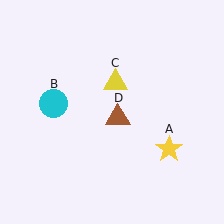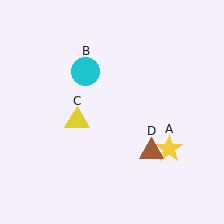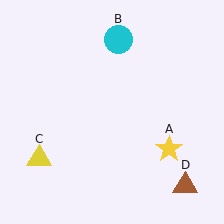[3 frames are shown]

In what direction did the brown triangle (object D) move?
The brown triangle (object D) moved down and to the right.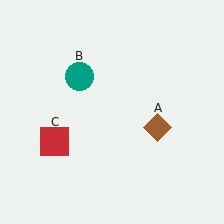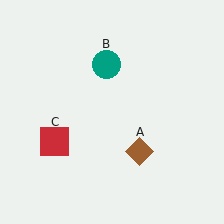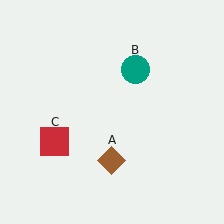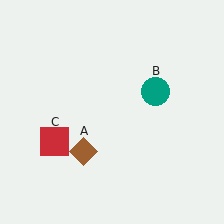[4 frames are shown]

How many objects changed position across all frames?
2 objects changed position: brown diamond (object A), teal circle (object B).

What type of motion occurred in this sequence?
The brown diamond (object A), teal circle (object B) rotated clockwise around the center of the scene.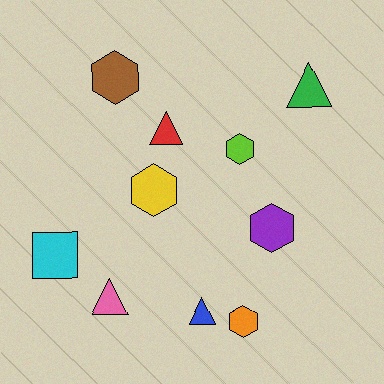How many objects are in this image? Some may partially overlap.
There are 10 objects.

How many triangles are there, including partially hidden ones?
There are 4 triangles.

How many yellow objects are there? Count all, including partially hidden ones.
There is 1 yellow object.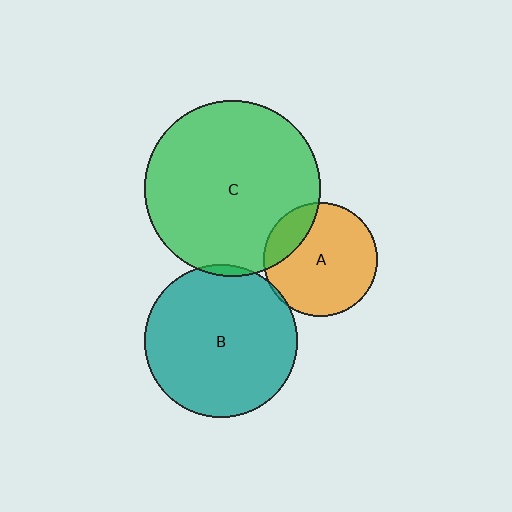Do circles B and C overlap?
Yes.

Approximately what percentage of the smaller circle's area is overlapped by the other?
Approximately 5%.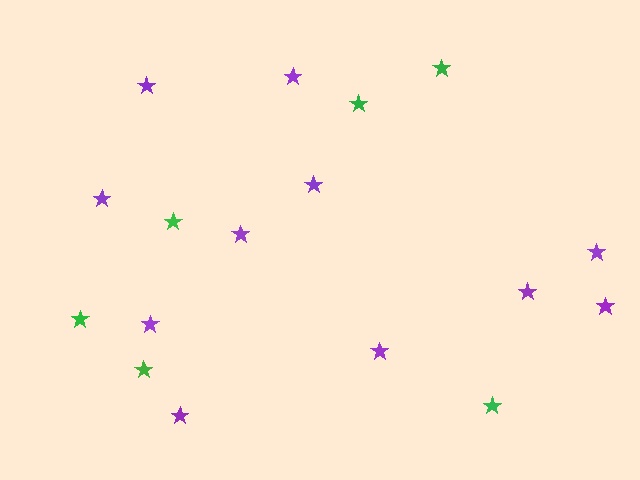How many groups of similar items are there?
There are 2 groups: one group of purple stars (11) and one group of green stars (6).